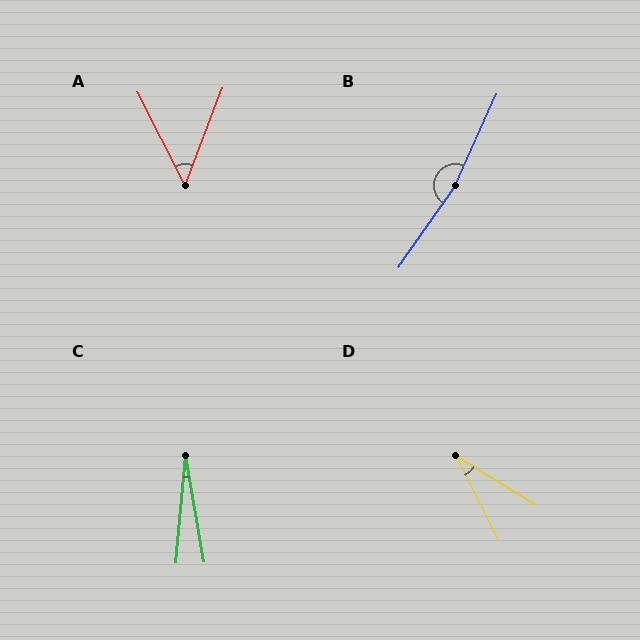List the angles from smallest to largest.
C (15°), D (31°), A (48°), B (170°).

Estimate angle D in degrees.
Approximately 31 degrees.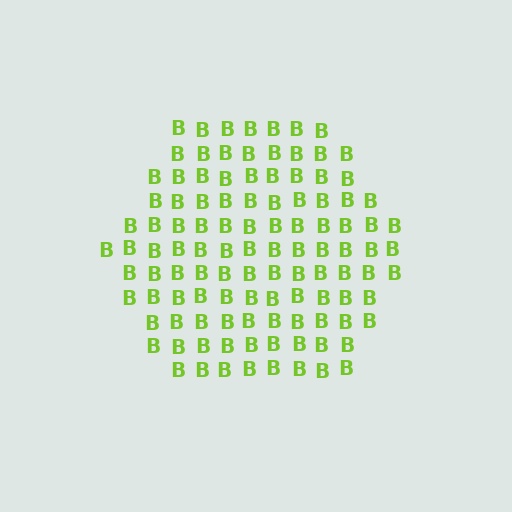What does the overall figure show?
The overall figure shows a hexagon.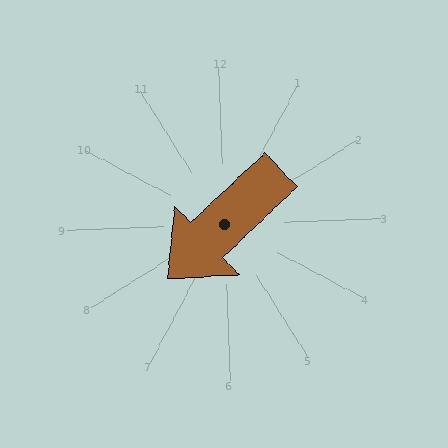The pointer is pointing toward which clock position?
Roughly 8 o'clock.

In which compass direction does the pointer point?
Southwest.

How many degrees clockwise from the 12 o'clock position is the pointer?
Approximately 229 degrees.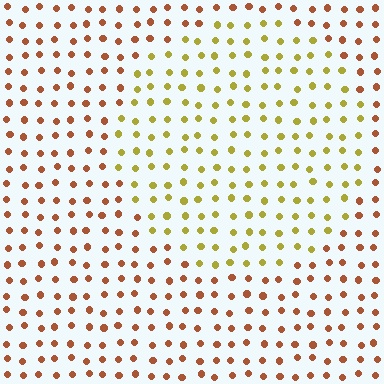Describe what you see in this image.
The image is filled with small brown elements in a uniform arrangement. A circle-shaped region is visible where the elements are tinted to a slightly different hue, forming a subtle color boundary.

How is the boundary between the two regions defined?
The boundary is defined purely by a slight shift in hue (about 42 degrees). Spacing, size, and orientation are identical on both sides.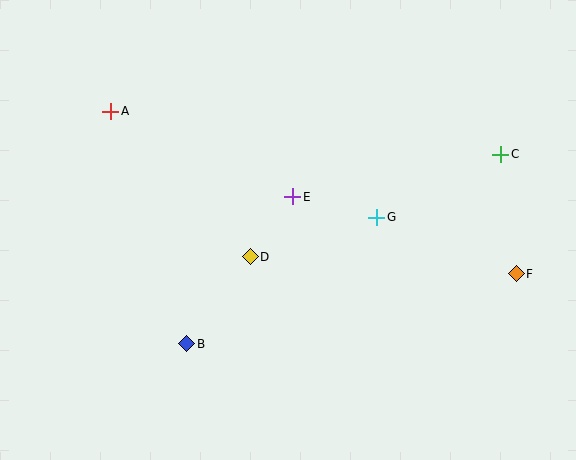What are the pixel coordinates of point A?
Point A is at (111, 111).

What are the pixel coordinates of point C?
Point C is at (501, 154).